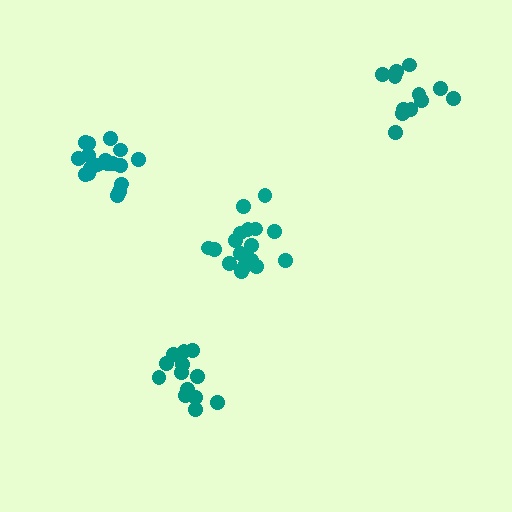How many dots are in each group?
Group 1: 12 dots, Group 2: 13 dots, Group 3: 18 dots, Group 4: 18 dots (61 total).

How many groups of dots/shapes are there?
There are 4 groups.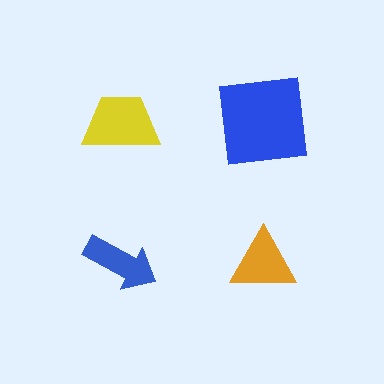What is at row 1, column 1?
A yellow trapezoid.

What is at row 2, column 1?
A blue arrow.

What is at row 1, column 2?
A blue square.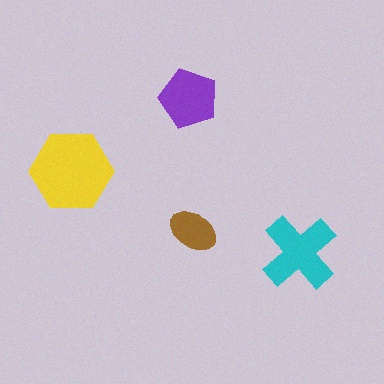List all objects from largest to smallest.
The yellow hexagon, the cyan cross, the purple pentagon, the brown ellipse.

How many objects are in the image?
There are 4 objects in the image.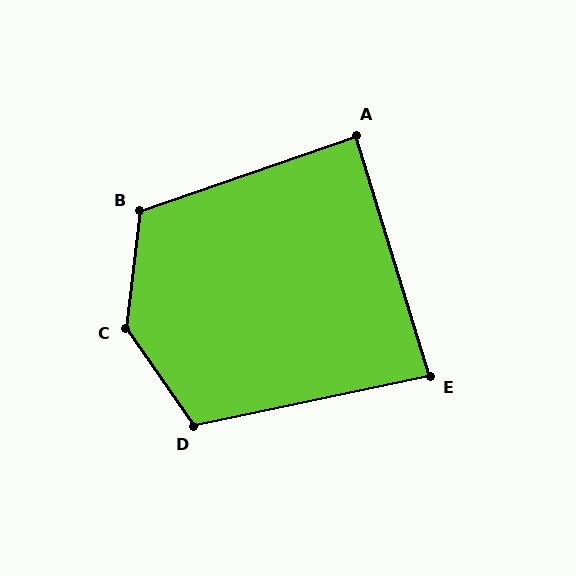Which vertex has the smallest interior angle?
E, at approximately 85 degrees.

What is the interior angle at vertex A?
Approximately 88 degrees (approximately right).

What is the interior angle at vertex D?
Approximately 113 degrees (obtuse).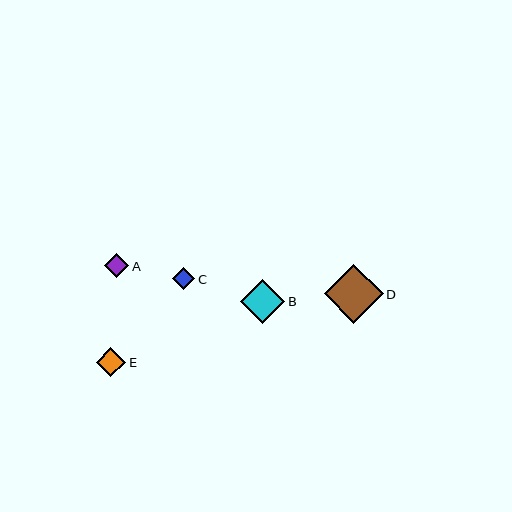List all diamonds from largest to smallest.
From largest to smallest: D, B, E, A, C.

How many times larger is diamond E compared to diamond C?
Diamond E is approximately 1.3 times the size of diamond C.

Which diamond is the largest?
Diamond D is the largest with a size of approximately 59 pixels.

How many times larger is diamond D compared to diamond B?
Diamond D is approximately 1.3 times the size of diamond B.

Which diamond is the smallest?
Diamond C is the smallest with a size of approximately 23 pixels.